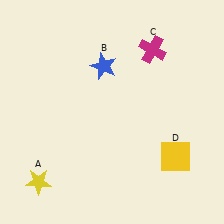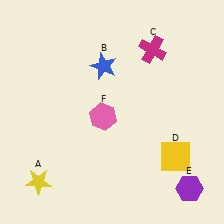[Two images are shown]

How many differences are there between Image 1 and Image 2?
There are 2 differences between the two images.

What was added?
A purple hexagon (E), a pink hexagon (F) were added in Image 2.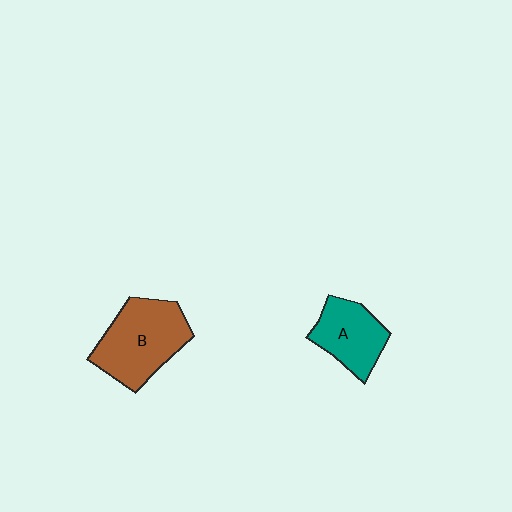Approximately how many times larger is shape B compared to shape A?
Approximately 1.5 times.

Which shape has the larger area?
Shape B (brown).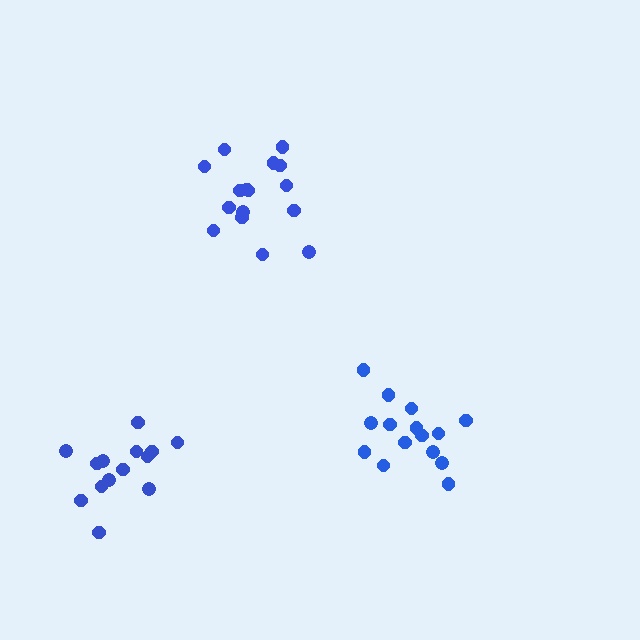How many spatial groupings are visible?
There are 3 spatial groupings.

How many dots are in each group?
Group 1: 16 dots, Group 2: 14 dots, Group 3: 15 dots (45 total).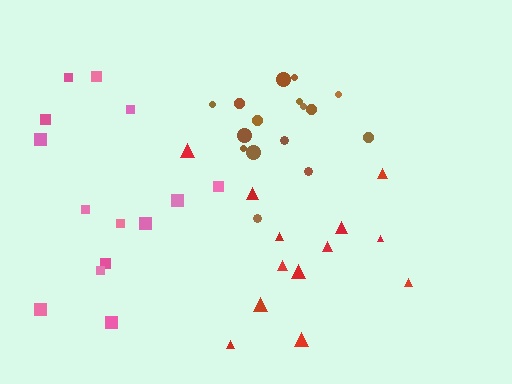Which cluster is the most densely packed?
Brown.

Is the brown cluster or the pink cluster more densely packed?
Brown.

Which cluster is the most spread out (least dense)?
Pink.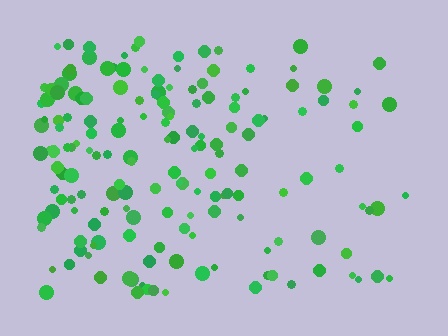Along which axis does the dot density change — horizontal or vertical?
Horizontal.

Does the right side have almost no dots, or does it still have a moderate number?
Still a moderate number, just noticeably fewer than the left.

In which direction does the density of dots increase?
From right to left, with the left side densest.